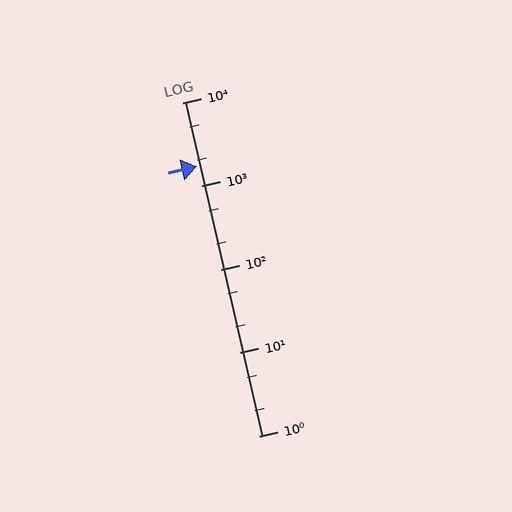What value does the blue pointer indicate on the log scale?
The pointer indicates approximately 1700.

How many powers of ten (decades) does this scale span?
The scale spans 4 decades, from 1 to 10000.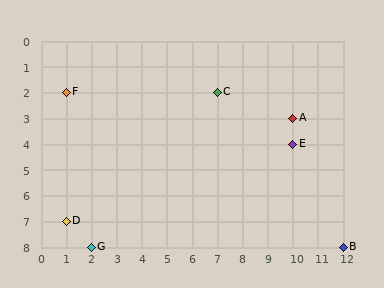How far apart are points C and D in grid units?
Points C and D are 6 columns and 5 rows apart (about 7.8 grid units diagonally).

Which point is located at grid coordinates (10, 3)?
Point A is at (10, 3).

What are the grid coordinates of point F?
Point F is at grid coordinates (1, 2).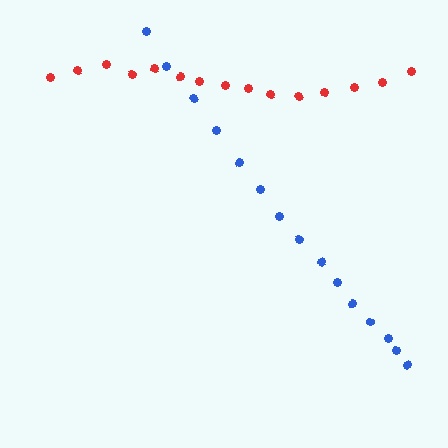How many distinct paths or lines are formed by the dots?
There are 2 distinct paths.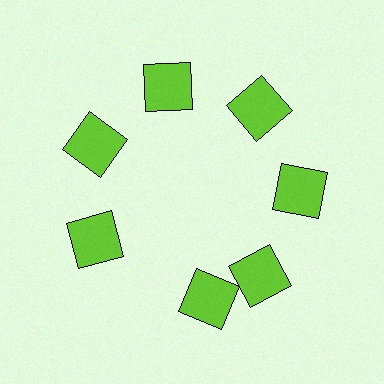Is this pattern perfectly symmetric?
No. The 7 lime squares are arranged in a ring, but one element near the 6 o'clock position is rotated out of alignment along the ring, breaking the 7-fold rotational symmetry.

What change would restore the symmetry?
The symmetry would be restored by rotating it back into even spacing with its neighbors so that all 7 squares sit at equal angles and equal distance from the center.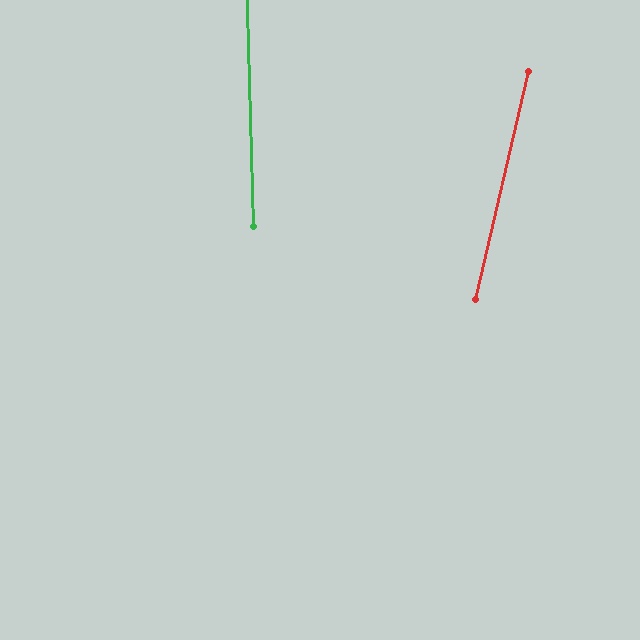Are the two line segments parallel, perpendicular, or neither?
Neither parallel nor perpendicular — they differ by about 15°.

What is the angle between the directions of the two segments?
Approximately 15 degrees.